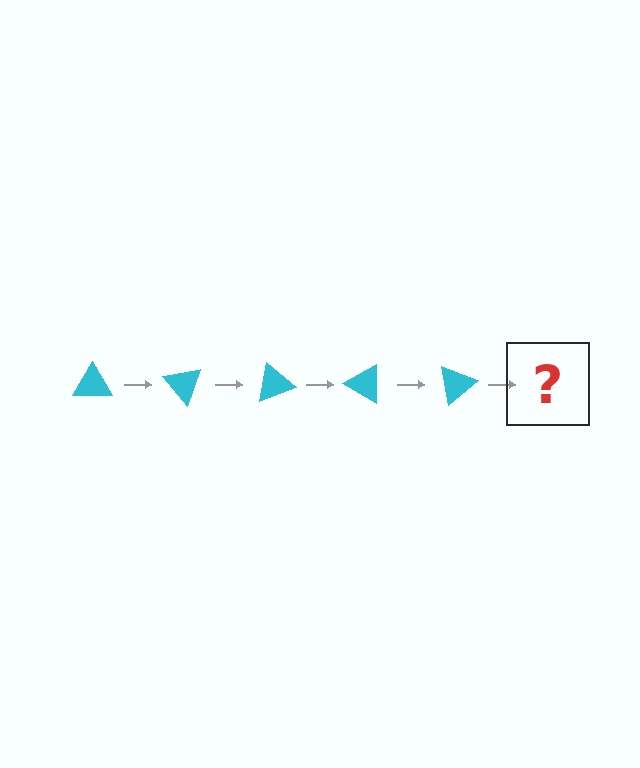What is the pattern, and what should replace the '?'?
The pattern is that the triangle rotates 50 degrees each step. The '?' should be a cyan triangle rotated 250 degrees.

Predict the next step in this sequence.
The next step is a cyan triangle rotated 250 degrees.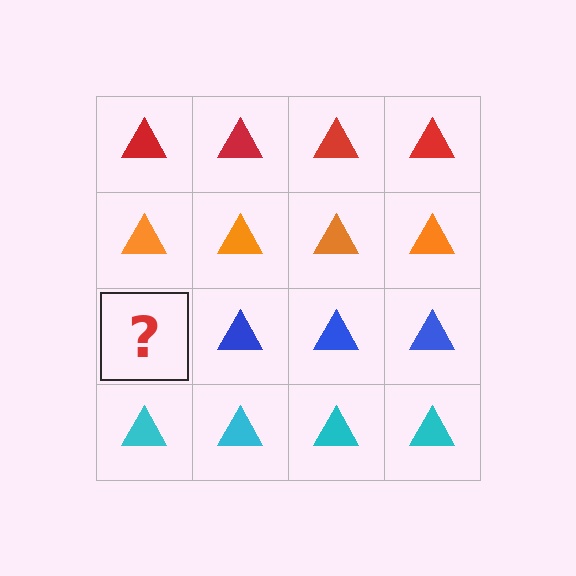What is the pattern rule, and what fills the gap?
The rule is that each row has a consistent color. The gap should be filled with a blue triangle.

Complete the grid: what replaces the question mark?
The question mark should be replaced with a blue triangle.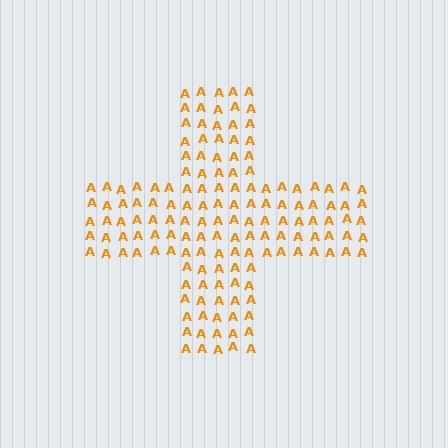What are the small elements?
The small elements are letter A's.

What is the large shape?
The large shape is a cross.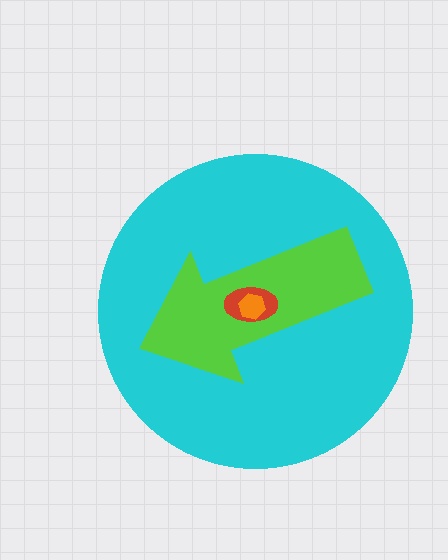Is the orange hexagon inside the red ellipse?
Yes.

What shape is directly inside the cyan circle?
The lime arrow.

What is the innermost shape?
The orange hexagon.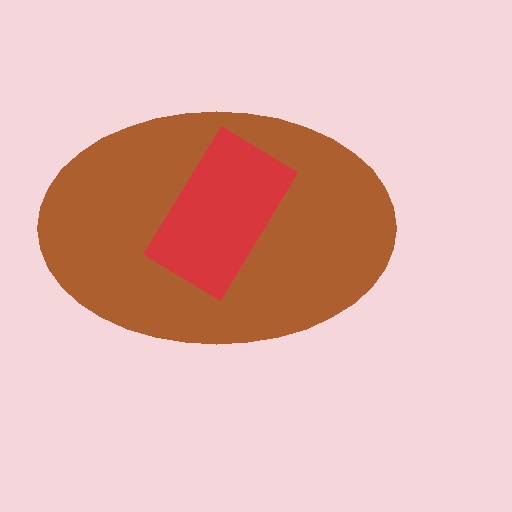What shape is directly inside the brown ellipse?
The red rectangle.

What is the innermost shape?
The red rectangle.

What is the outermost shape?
The brown ellipse.